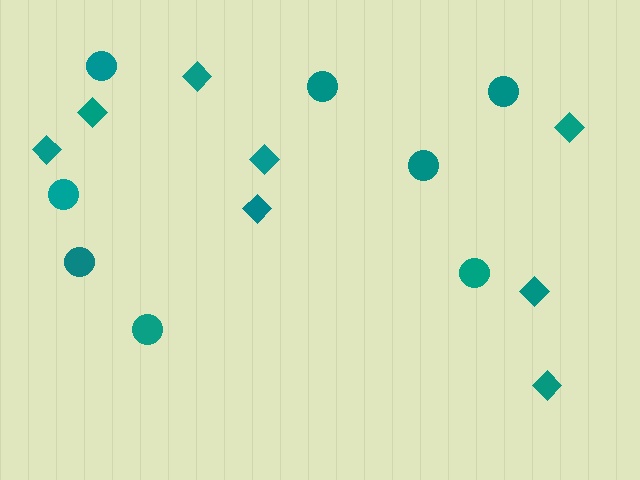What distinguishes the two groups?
There are 2 groups: one group of diamonds (8) and one group of circles (8).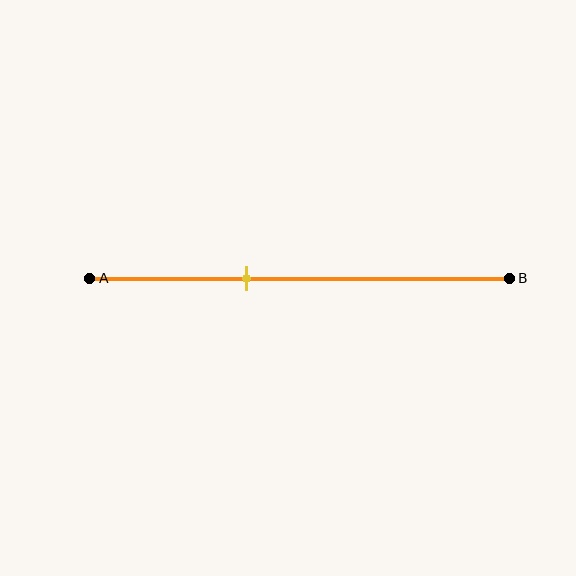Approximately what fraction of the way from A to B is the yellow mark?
The yellow mark is approximately 40% of the way from A to B.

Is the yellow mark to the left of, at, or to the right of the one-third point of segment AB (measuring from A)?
The yellow mark is to the right of the one-third point of segment AB.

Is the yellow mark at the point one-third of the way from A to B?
No, the mark is at about 40% from A, not at the 33% one-third point.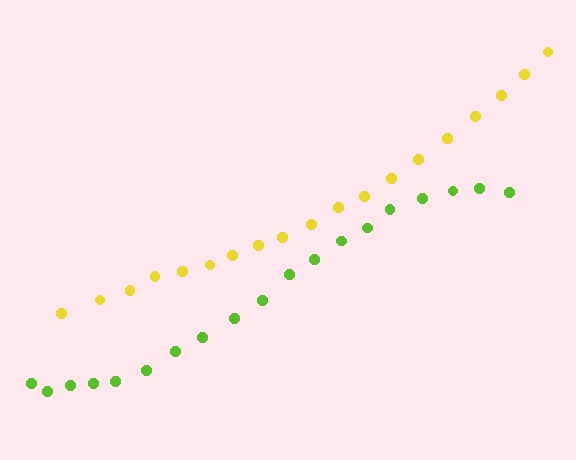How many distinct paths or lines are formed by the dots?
There are 2 distinct paths.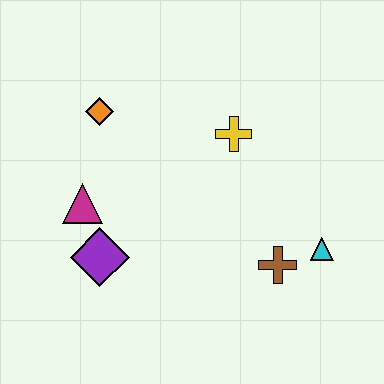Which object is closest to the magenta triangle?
The purple diamond is closest to the magenta triangle.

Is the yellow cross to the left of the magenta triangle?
No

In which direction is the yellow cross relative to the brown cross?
The yellow cross is above the brown cross.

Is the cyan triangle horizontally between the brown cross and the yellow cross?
No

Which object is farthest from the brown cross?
The orange diamond is farthest from the brown cross.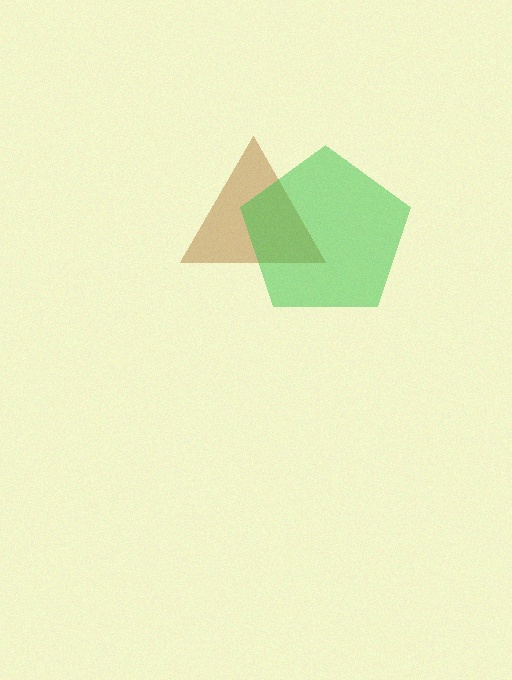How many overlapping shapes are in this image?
There are 2 overlapping shapes in the image.